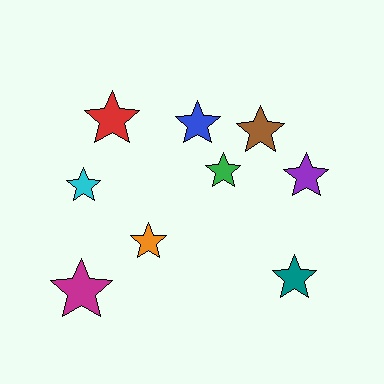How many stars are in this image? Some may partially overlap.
There are 9 stars.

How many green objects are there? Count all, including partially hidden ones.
There is 1 green object.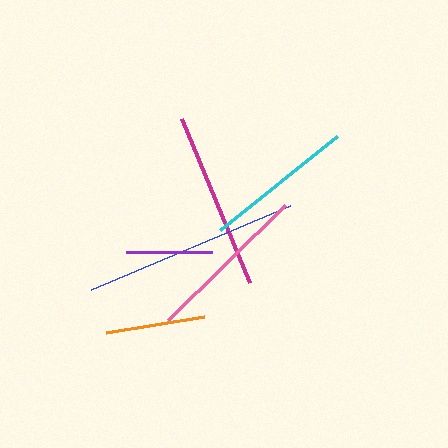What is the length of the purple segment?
The purple segment is approximately 86 pixels long.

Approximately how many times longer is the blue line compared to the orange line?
The blue line is approximately 2.2 times the length of the orange line.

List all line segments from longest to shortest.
From longest to shortest: blue, magenta, pink, cyan, orange, purple.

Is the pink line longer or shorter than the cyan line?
The pink line is longer than the cyan line.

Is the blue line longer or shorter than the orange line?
The blue line is longer than the orange line.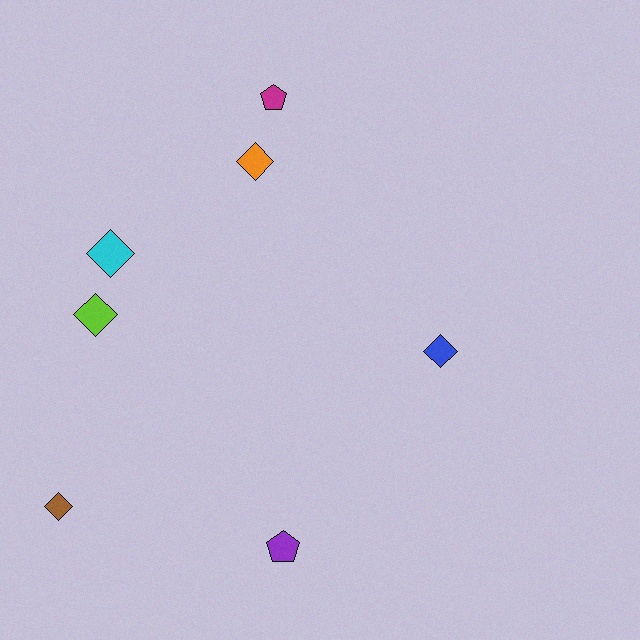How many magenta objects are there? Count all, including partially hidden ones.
There is 1 magenta object.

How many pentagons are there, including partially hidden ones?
There are 2 pentagons.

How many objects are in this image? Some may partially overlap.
There are 7 objects.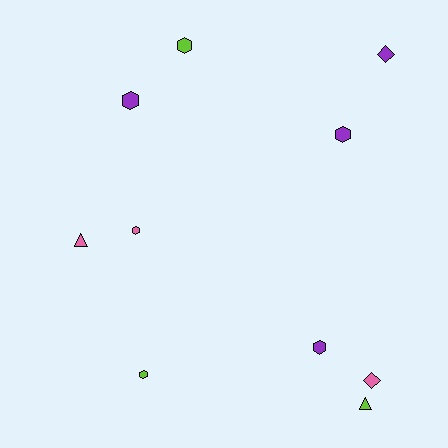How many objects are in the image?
There are 10 objects.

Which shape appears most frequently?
Hexagon, with 6 objects.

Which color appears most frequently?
Purple, with 4 objects.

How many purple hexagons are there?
There are 3 purple hexagons.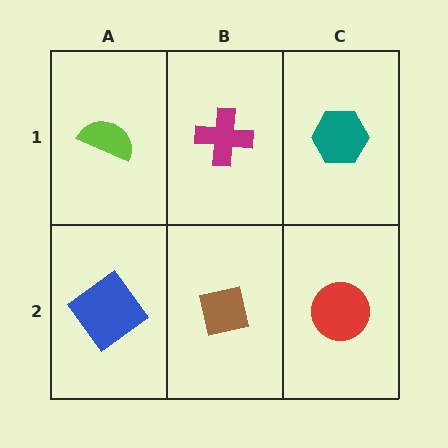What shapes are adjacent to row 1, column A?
A blue diamond (row 2, column A), a magenta cross (row 1, column B).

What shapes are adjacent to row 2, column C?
A teal hexagon (row 1, column C), a brown square (row 2, column B).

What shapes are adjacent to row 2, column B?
A magenta cross (row 1, column B), a blue diamond (row 2, column A), a red circle (row 2, column C).